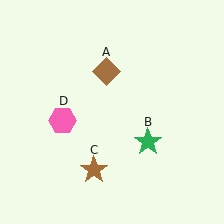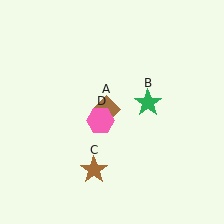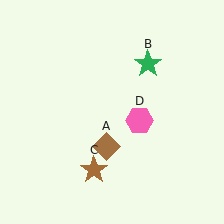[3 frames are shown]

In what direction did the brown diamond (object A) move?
The brown diamond (object A) moved down.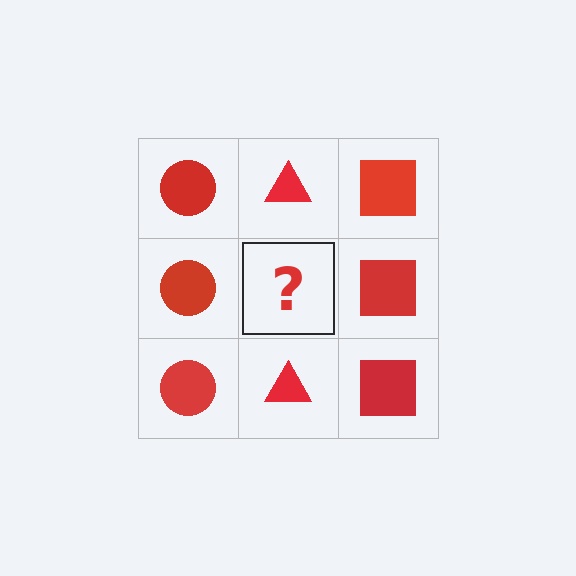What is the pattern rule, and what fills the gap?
The rule is that each column has a consistent shape. The gap should be filled with a red triangle.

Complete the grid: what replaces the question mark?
The question mark should be replaced with a red triangle.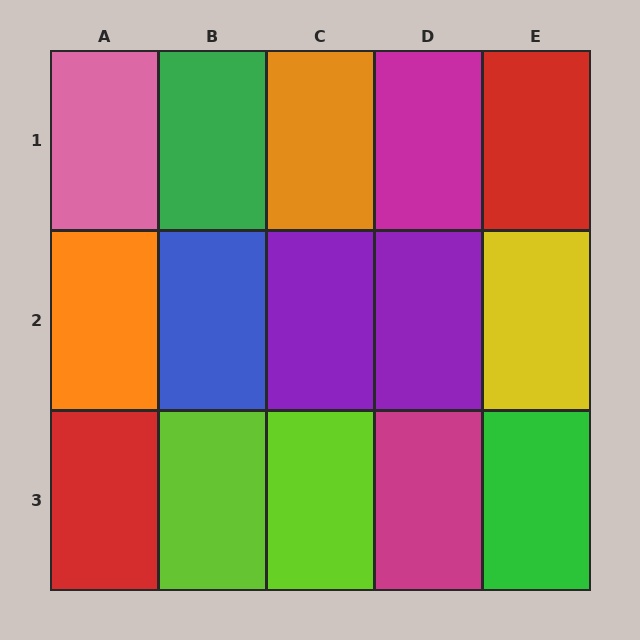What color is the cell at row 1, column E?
Red.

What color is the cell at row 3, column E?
Green.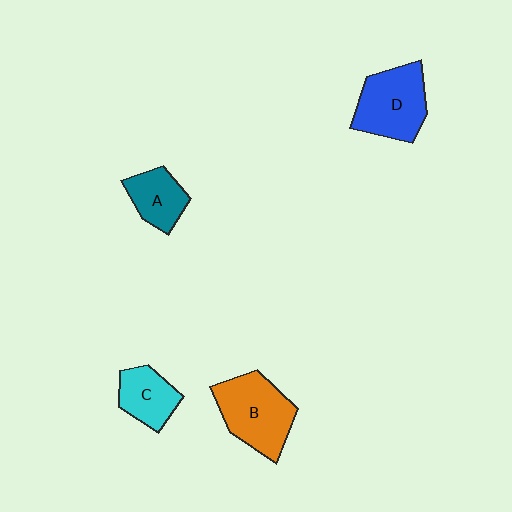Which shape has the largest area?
Shape B (orange).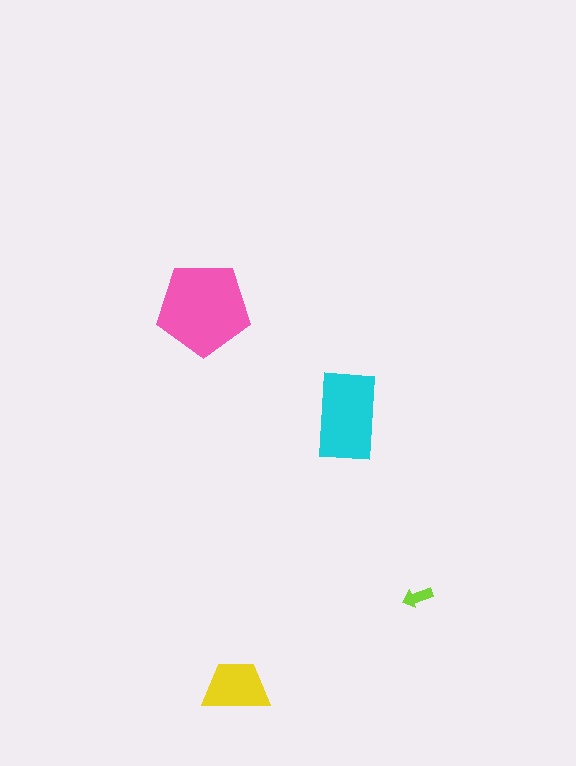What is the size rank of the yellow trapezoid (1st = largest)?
3rd.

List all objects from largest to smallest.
The pink pentagon, the cyan rectangle, the yellow trapezoid, the lime arrow.